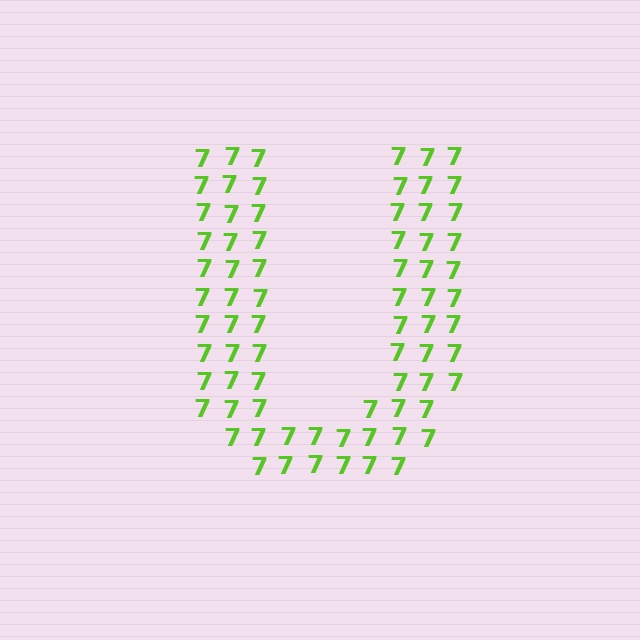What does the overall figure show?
The overall figure shows the letter U.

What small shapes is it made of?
It is made of small digit 7's.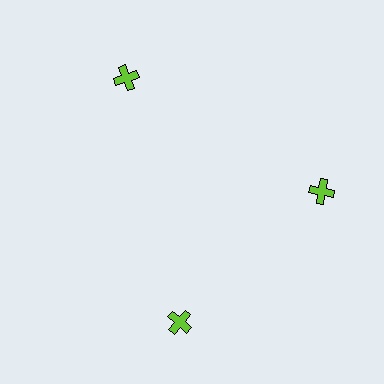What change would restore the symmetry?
The symmetry would be restored by rotating it back into even spacing with its neighbors so that all 3 crosses sit at equal angles and equal distance from the center.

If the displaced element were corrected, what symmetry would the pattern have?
It would have 3-fold rotational symmetry — the pattern would map onto itself every 120 degrees.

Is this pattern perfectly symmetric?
No. The 3 lime crosses are arranged in a ring, but one element near the 7 o'clock position is rotated out of alignment along the ring, breaking the 3-fold rotational symmetry.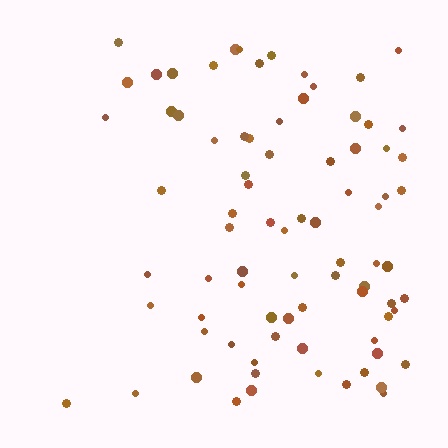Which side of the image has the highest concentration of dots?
The right.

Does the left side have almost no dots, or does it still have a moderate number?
Still a moderate number, just noticeably fewer than the right.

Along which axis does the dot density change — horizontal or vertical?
Horizontal.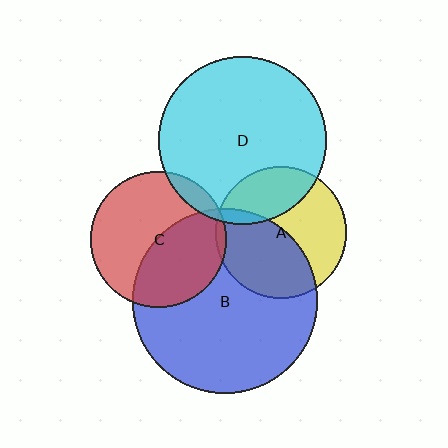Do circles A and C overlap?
Yes.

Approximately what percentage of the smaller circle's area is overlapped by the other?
Approximately 5%.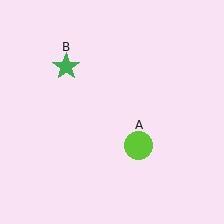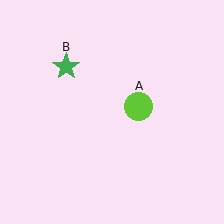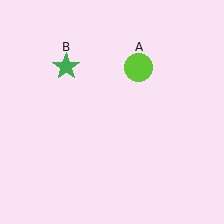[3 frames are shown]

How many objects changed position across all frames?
1 object changed position: lime circle (object A).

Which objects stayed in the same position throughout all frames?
Green star (object B) remained stationary.